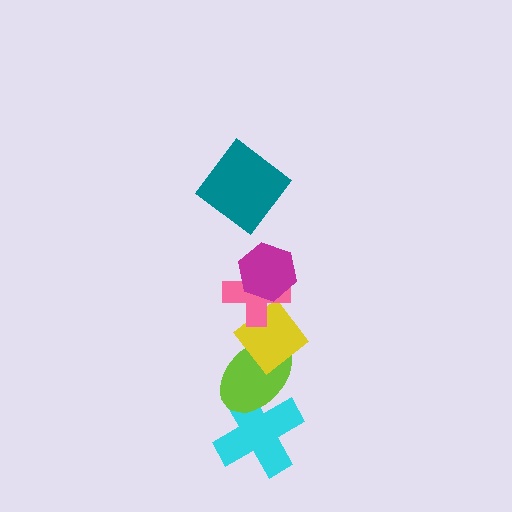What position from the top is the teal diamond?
The teal diamond is 1st from the top.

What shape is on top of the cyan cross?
The lime ellipse is on top of the cyan cross.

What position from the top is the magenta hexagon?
The magenta hexagon is 2nd from the top.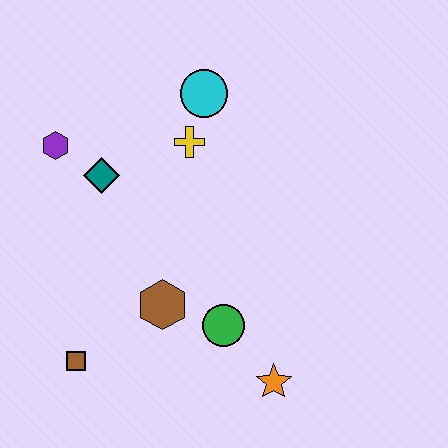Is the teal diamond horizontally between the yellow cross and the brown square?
Yes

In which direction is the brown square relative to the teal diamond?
The brown square is below the teal diamond.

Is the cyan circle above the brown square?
Yes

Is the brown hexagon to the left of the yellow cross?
Yes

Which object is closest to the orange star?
The green circle is closest to the orange star.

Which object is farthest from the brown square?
The cyan circle is farthest from the brown square.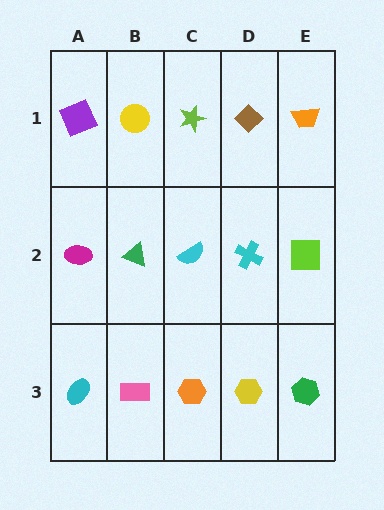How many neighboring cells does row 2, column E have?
3.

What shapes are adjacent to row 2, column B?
A yellow circle (row 1, column B), a pink rectangle (row 3, column B), a magenta ellipse (row 2, column A), a cyan semicircle (row 2, column C).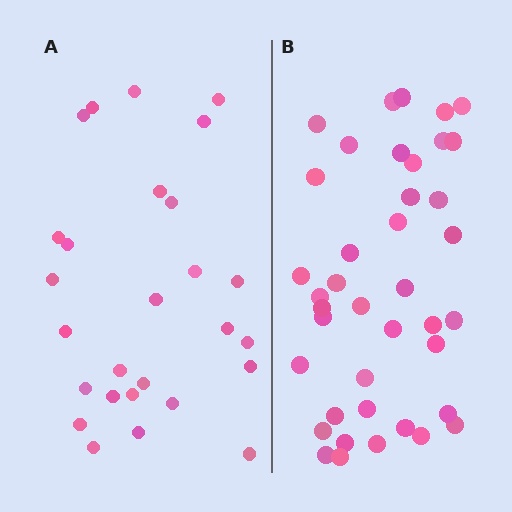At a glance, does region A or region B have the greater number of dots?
Region B (the right region) has more dots.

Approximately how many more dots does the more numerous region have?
Region B has approximately 15 more dots than region A.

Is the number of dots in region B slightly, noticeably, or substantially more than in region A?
Region B has substantially more. The ratio is roughly 1.5 to 1.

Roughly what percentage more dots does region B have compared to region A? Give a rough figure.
About 50% more.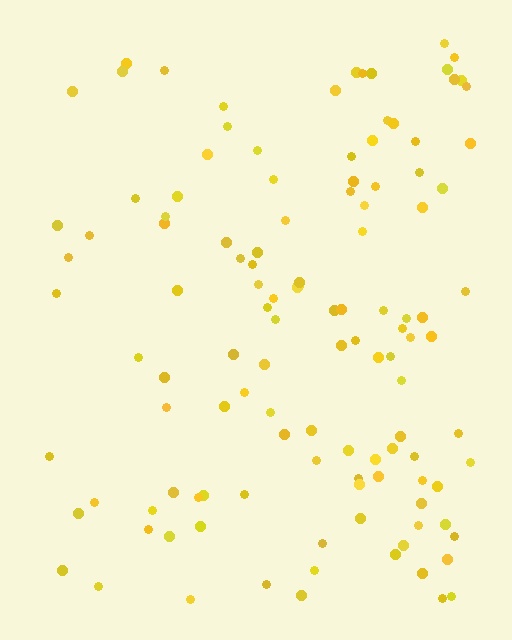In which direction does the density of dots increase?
From left to right, with the right side densest.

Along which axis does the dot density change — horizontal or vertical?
Horizontal.